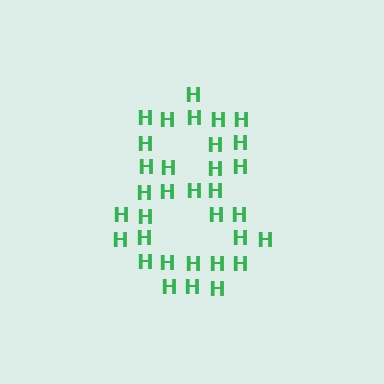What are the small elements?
The small elements are letter H's.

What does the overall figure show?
The overall figure shows the digit 8.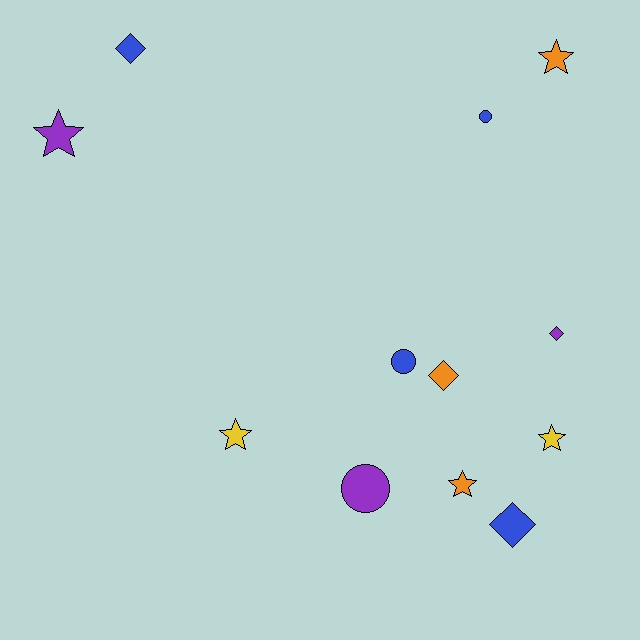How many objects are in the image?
There are 12 objects.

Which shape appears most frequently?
Star, with 5 objects.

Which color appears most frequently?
Blue, with 4 objects.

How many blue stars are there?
There are no blue stars.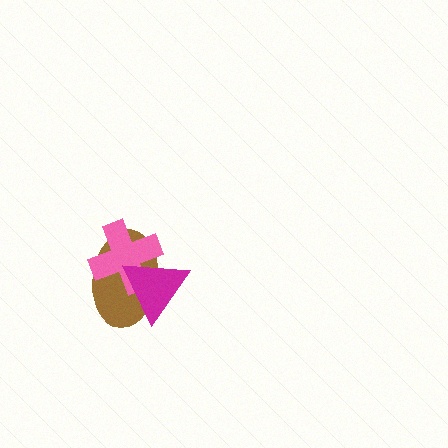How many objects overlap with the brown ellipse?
2 objects overlap with the brown ellipse.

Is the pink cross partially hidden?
Yes, it is partially covered by another shape.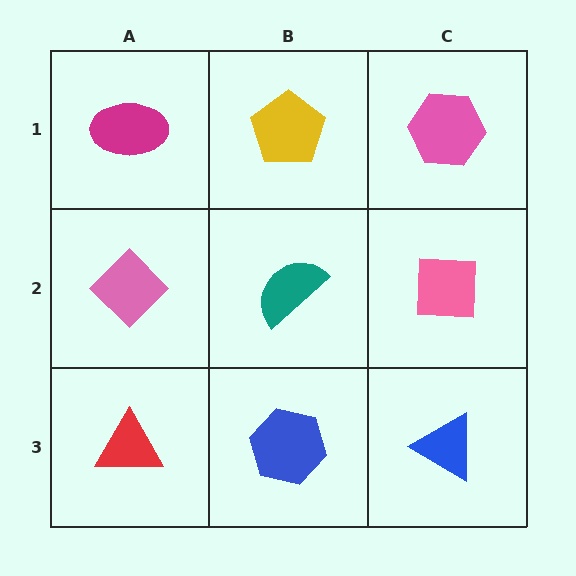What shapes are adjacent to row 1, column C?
A pink square (row 2, column C), a yellow pentagon (row 1, column B).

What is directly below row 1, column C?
A pink square.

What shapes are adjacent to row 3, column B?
A teal semicircle (row 2, column B), a red triangle (row 3, column A), a blue triangle (row 3, column C).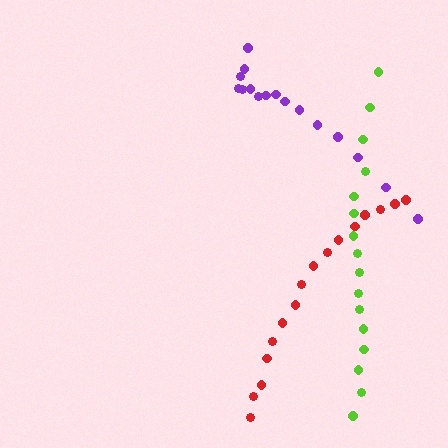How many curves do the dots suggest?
There are 3 distinct paths.